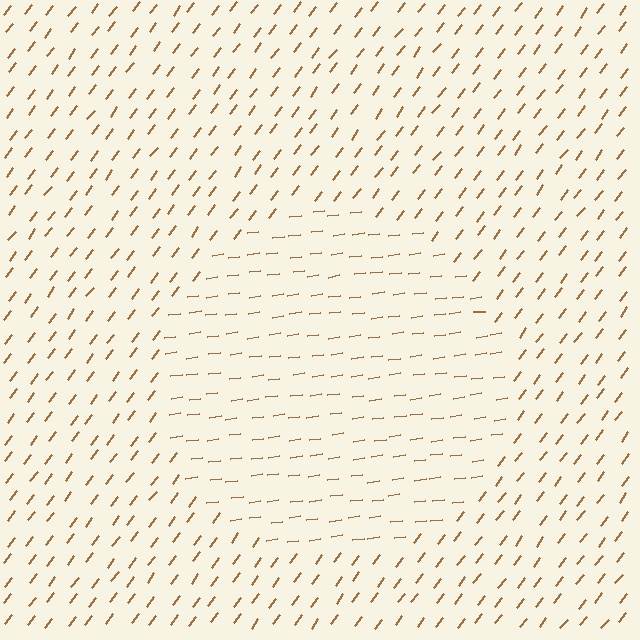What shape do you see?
I see a circle.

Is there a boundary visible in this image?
Yes, there is a texture boundary formed by a change in line orientation.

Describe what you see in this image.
The image is filled with small brown line segments. A circle region in the image has lines oriented differently from the surrounding lines, creating a visible texture boundary.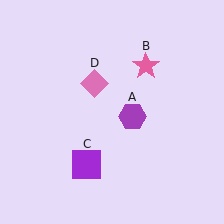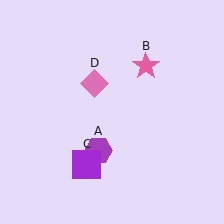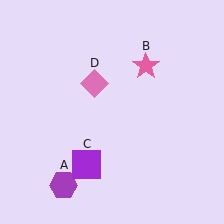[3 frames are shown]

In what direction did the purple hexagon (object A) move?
The purple hexagon (object A) moved down and to the left.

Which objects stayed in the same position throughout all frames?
Pink star (object B) and purple square (object C) and pink diamond (object D) remained stationary.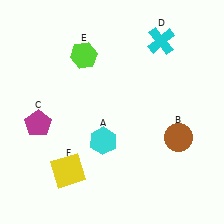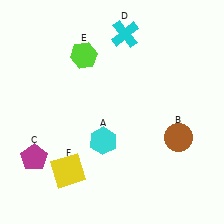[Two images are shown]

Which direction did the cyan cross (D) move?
The cyan cross (D) moved left.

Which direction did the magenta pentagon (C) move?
The magenta pentagon (C) moved down.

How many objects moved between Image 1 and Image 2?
2 objects moved between the two images.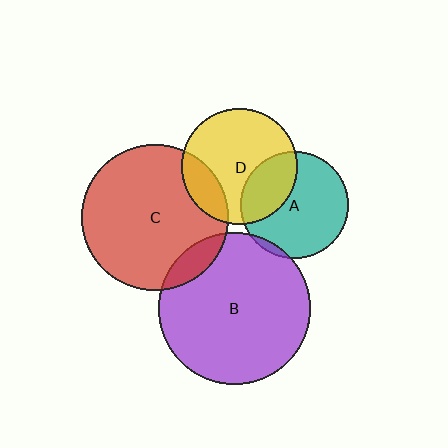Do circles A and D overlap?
Yes.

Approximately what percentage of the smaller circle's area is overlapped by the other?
Approximately 30%.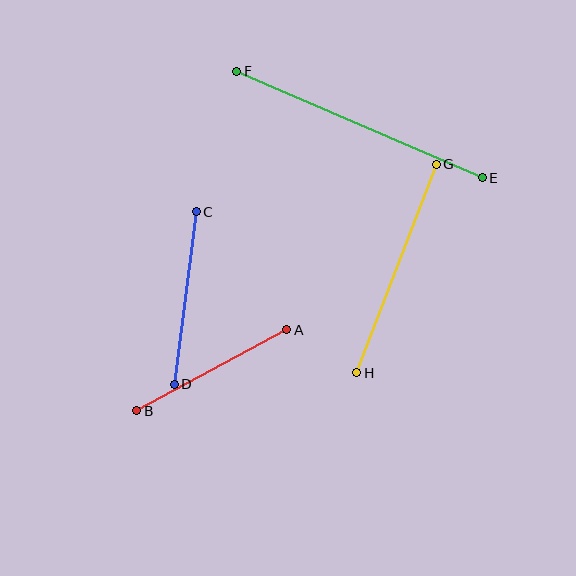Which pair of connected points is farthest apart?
Points E and F are farthest apart.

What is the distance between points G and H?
The distance is approximately 223 pixels.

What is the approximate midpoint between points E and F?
The midpoint is at approximately (359, 125) pixels.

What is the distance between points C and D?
The distance is approximately 174 pixels.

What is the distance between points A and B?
The distance is approximately 170 pixels.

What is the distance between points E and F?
The distance is approximately 268 pixels.